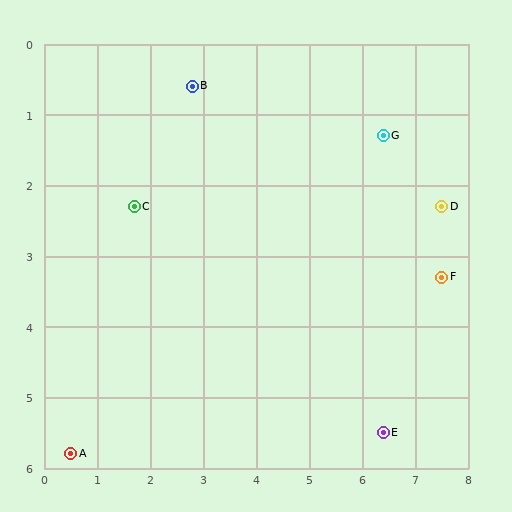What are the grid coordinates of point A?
Point A is at approximately (0.5, 5.8).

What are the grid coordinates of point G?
Point G is at approximately (6.4, 1.3).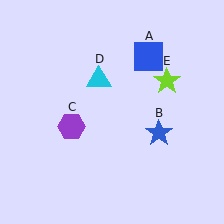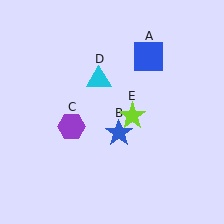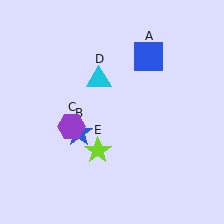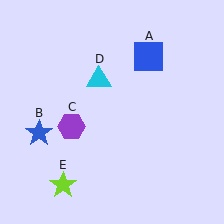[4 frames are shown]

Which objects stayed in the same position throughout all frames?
Blue square (object A) and purple hexagon (object C) and cyan triangle (object D) remained stationary.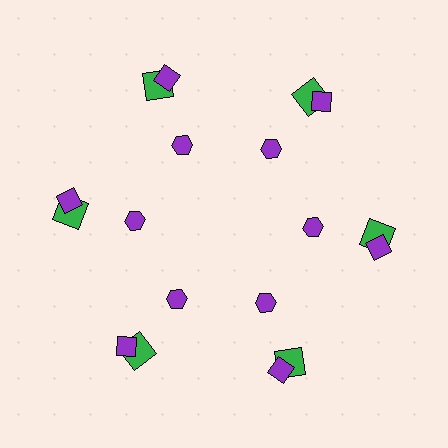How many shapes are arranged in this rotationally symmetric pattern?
There are 18 shapes, arranged in 6 groups of 3.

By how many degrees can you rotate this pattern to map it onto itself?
The pattern maps onto itself every 60 degrees of rotation.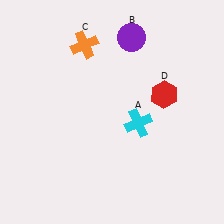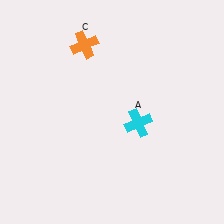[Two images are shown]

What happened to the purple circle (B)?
The purple circle (B) was removed in Image 2. It was in the top-right area of Image 1.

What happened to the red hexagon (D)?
The red hexagon (D) was removed in Image 2. It was in the top-right area of Image 1.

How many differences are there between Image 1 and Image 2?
There are 2 differences between the two images.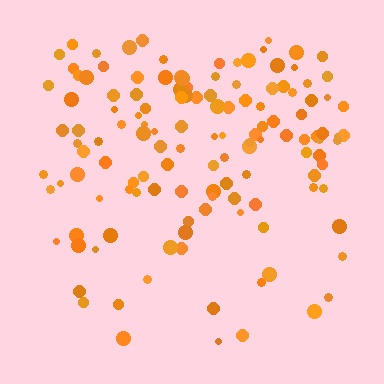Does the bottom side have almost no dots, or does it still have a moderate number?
Still a moderate number, just noticeably fewer than the top.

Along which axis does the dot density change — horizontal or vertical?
Vertical.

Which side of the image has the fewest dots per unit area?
The bottom.